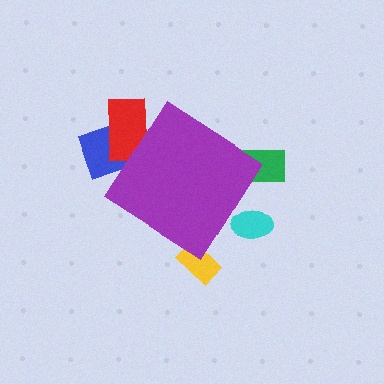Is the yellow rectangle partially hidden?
Yes, the yellow rectangle is partially hidden behind the purple diamond.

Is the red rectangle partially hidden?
Yes, the red rectangle is partially hidden behind the purple diamond.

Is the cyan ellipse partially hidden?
Yes, the cyan ellipse is partially hidden behind the purple diamond.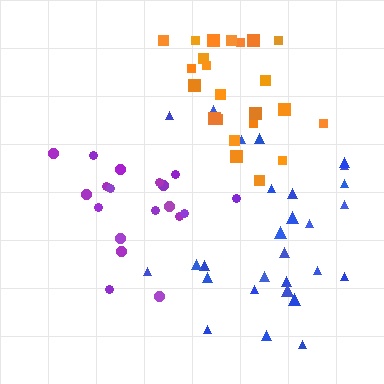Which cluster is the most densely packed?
Purple.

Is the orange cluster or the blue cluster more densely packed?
Orange.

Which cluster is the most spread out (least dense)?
Blue.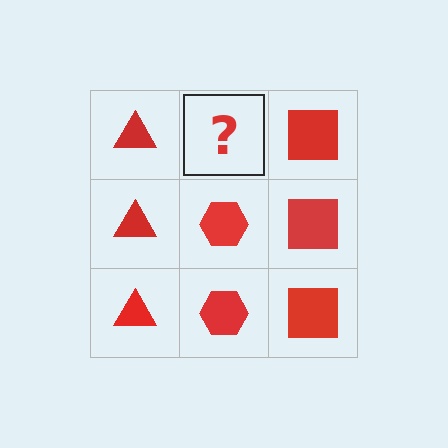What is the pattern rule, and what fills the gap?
The rule is that each column has a consistent shape. The gap should be filled with a red hexagon.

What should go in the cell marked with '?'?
The missing cell should contain a red hexagon.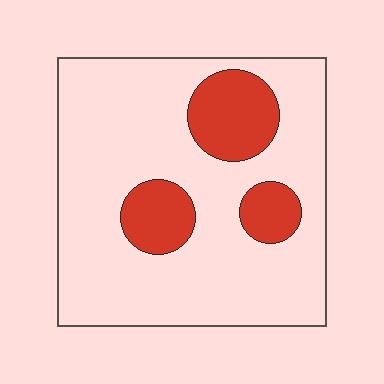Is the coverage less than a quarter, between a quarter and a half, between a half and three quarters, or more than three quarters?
Less than a quarter.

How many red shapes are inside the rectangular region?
3.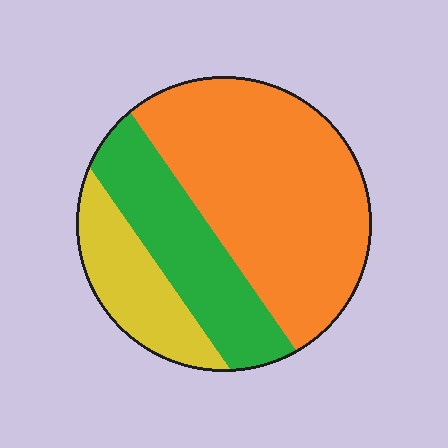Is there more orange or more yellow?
Orange.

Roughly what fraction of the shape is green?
Green covers 26% of the shape.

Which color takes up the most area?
Orange, at roughly 55%.